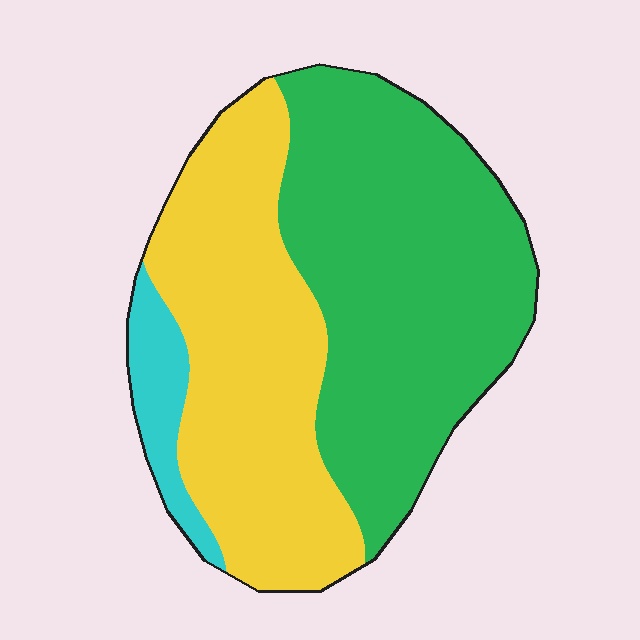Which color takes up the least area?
Cyan, at roughly 5%.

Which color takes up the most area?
Green, at roughly 50%.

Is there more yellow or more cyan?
Yellow.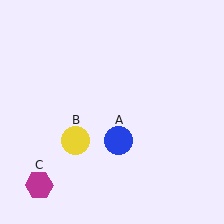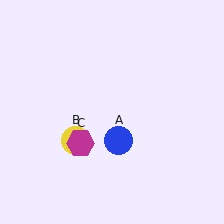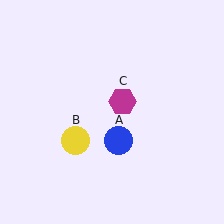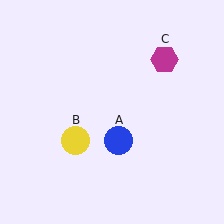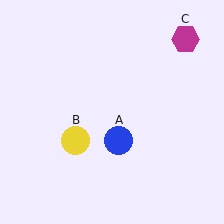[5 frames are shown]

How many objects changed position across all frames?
1 object changed position: magenta hexagon (object C).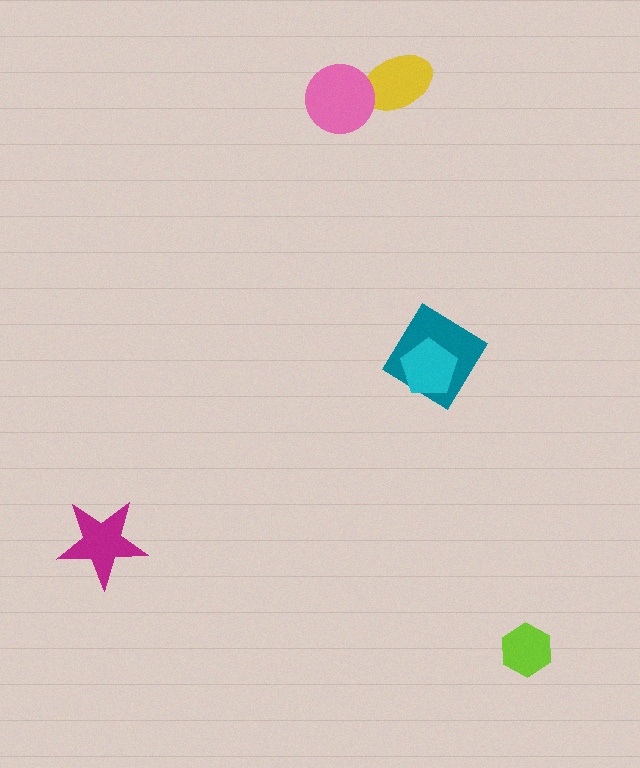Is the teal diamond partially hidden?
Yes, it is partially covered by another shape.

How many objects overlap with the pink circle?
1 object overlaps with the pink circle.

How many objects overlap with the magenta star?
0 objects overlap with the magenta star.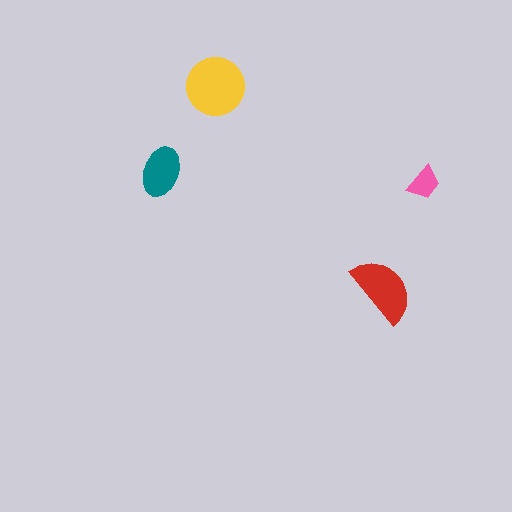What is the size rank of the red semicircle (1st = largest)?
2nd.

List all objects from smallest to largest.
The pink trapezoid, the teal ellipse, the red semicircle, the yellow circle.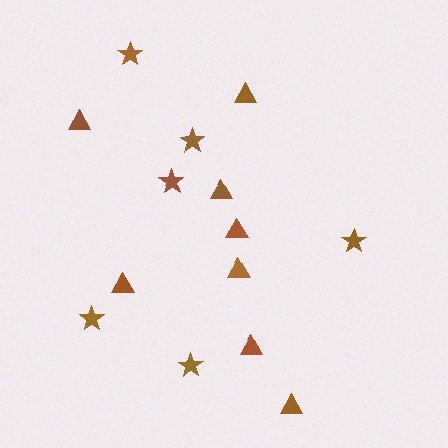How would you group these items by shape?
There are 2 groups: one group of triangles (8) and one group of stars (6).